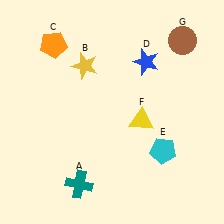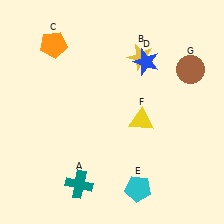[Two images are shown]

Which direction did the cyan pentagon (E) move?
The cyan pentagon (E) moved down.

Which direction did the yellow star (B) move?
The yellow star (B) moved right.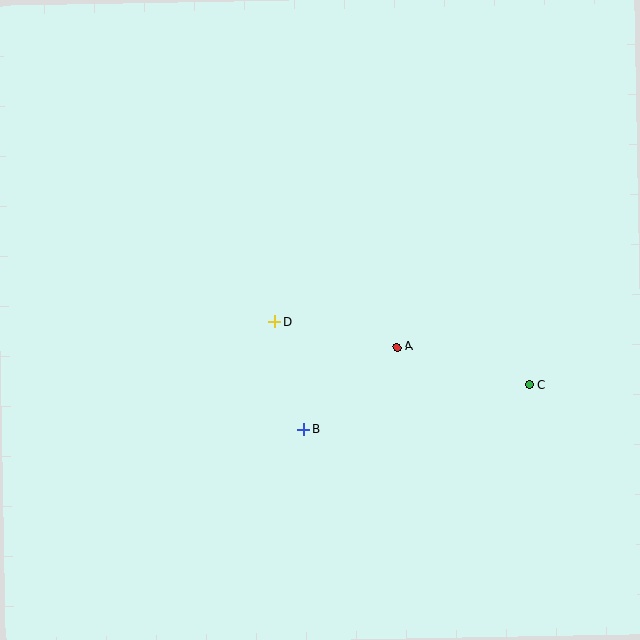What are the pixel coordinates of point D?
Point D is at (275, 322).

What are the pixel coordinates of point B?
Point B is at (304, 429).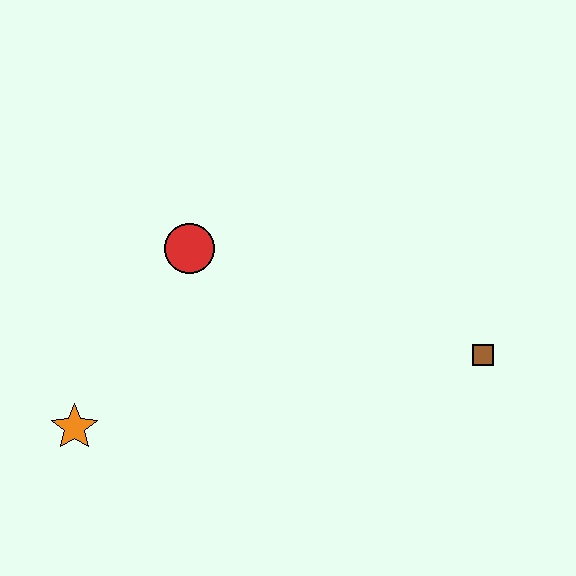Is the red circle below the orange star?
No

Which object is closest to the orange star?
The red circle is closest to the orange star.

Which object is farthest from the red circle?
The brown square is farthest from the red circle.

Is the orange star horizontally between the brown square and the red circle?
No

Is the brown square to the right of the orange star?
Yes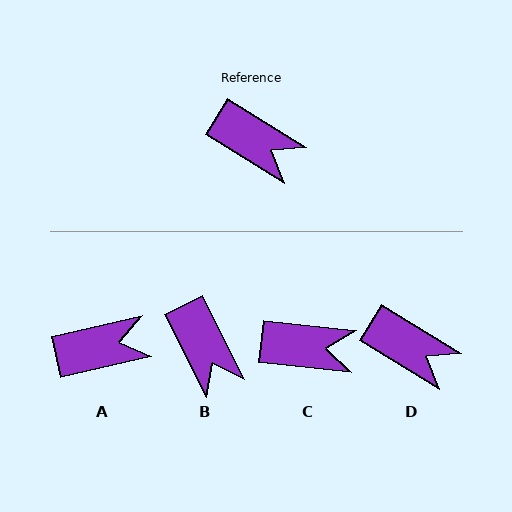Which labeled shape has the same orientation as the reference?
D.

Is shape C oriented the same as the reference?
No, it is off by about 25 degrees.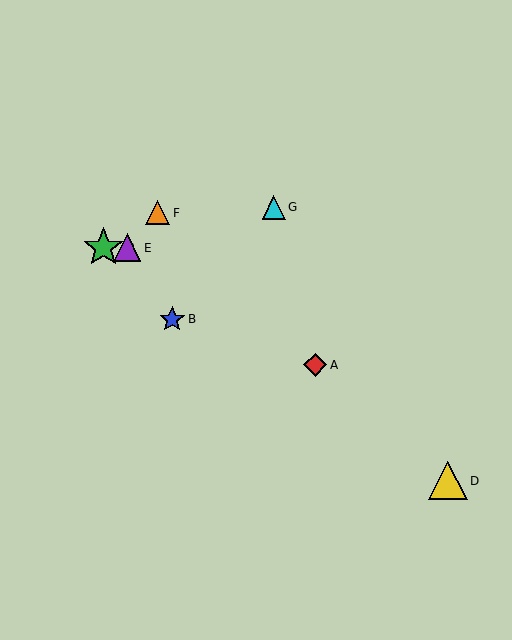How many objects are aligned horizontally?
2 objects (C, E) are aligned horizontally.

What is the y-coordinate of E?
Object E is at y≈248.